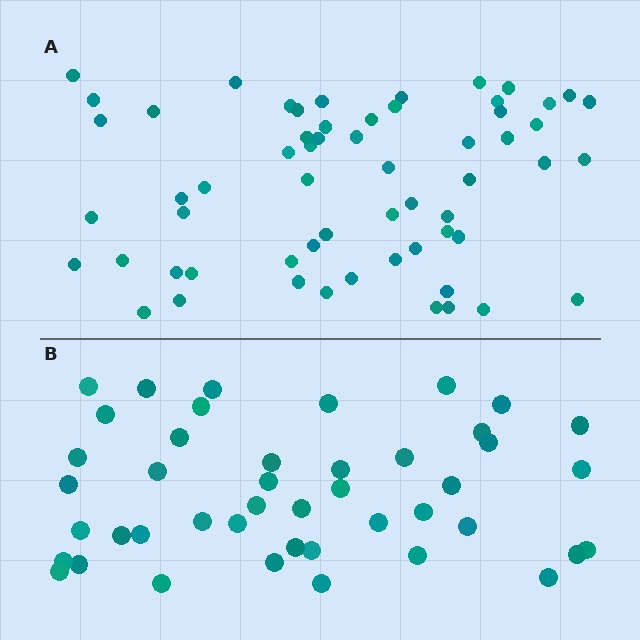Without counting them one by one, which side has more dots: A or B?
Region A (the top region) has more dots.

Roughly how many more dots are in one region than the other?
Region A has approximately 15 more dots than region B.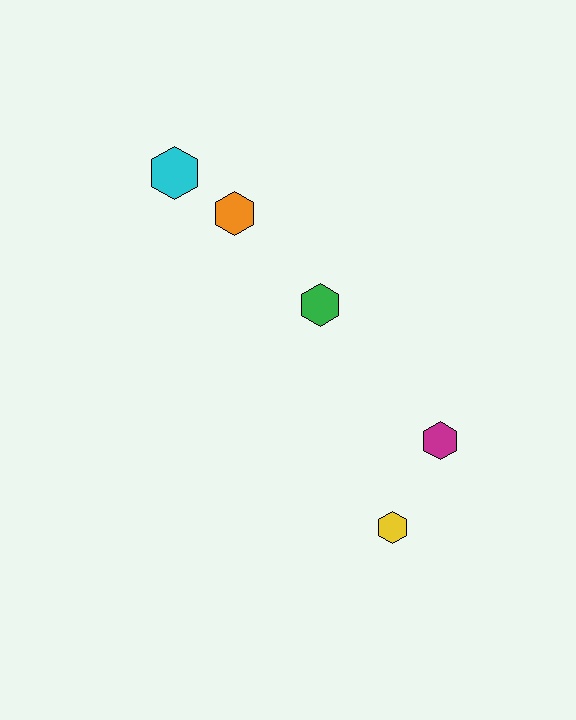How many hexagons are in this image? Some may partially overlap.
There are 5 hexagons.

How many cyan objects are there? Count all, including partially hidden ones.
There is 1 cyan object.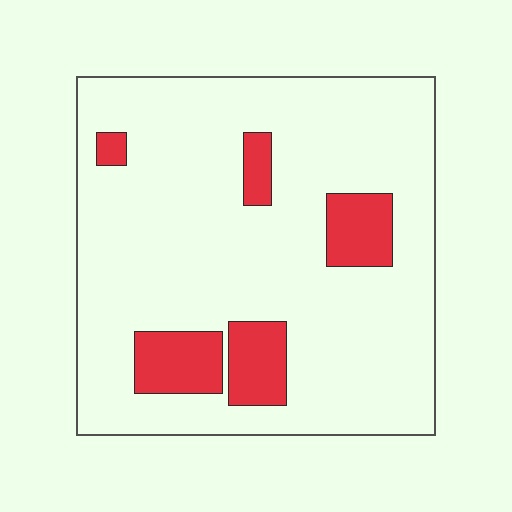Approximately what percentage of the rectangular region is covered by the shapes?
Approximately 15%.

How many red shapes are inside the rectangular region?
5.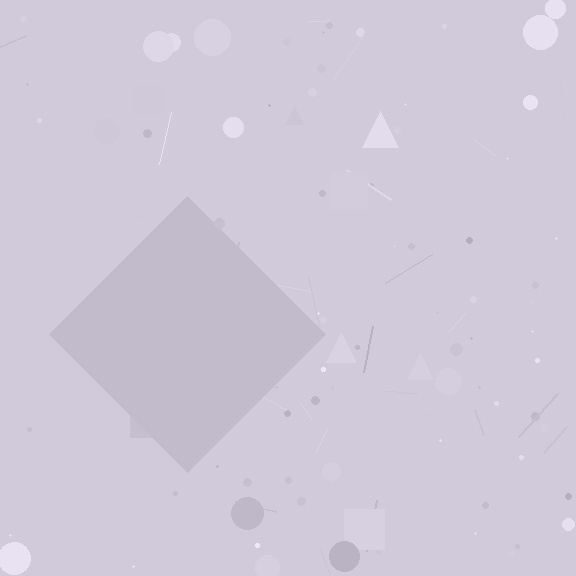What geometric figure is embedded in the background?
A diamond is embedded in the background.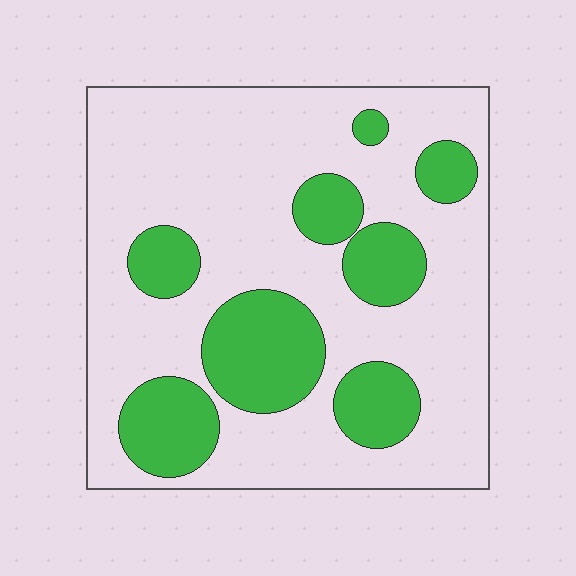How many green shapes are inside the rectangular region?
8.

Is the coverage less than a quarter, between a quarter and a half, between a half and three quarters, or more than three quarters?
Between a quarter and a half.